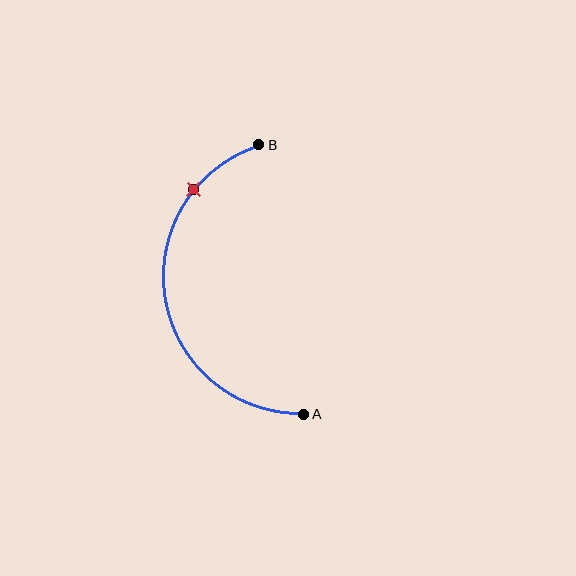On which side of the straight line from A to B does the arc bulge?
The arc bulges to the left of the straight line connecting A and B.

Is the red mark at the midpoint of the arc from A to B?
No. The red mark lies on the arc but is closer to endpoint B. The arc midpoint would be at the point on the curve equidistant along the arc from both A and B.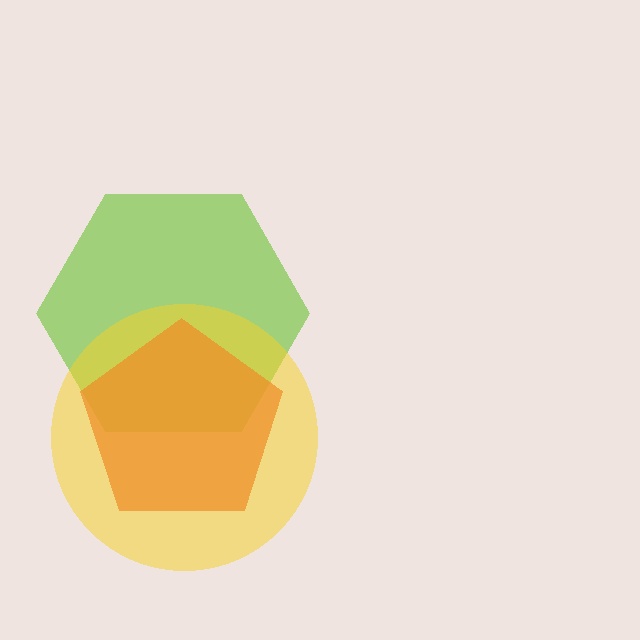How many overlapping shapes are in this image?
There are 3 overlapping shapes in the image.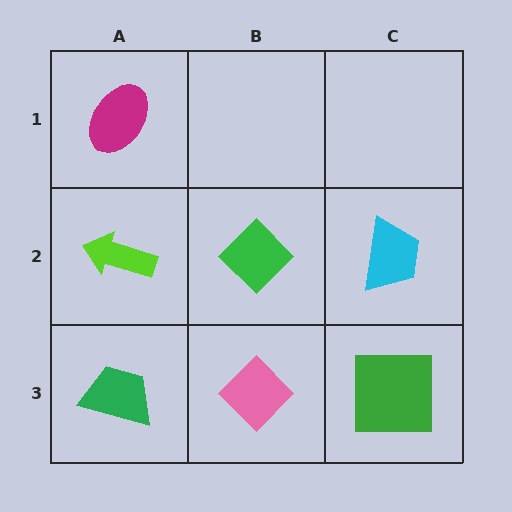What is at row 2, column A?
A lime arrow.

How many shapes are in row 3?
3 shapes.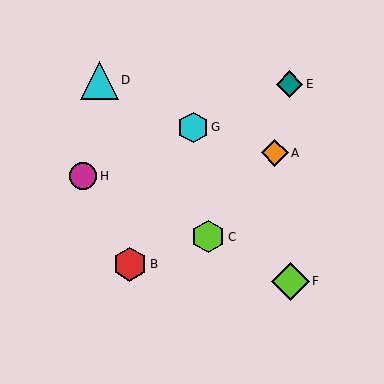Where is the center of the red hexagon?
The center of the red hexagon is at (130, 264).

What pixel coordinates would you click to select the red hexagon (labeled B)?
Click at (130, 264) to select the red hexagon B.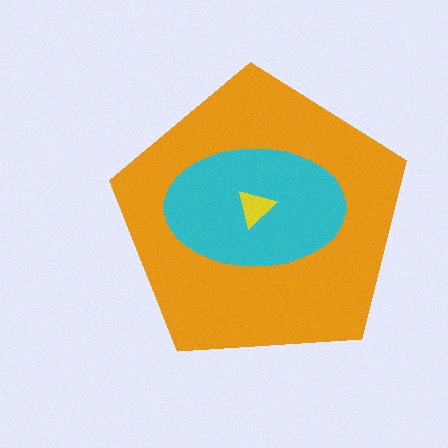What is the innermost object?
The yellow triangle.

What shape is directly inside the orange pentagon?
The cyan ellipse.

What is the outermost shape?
The orange pentagon.